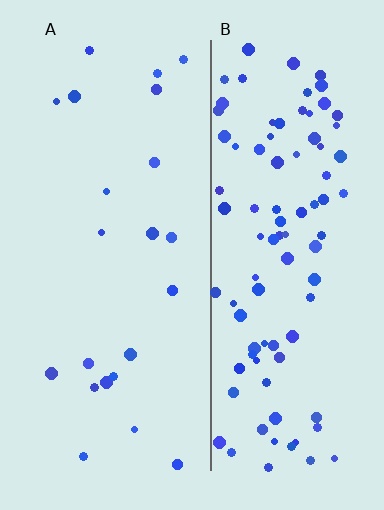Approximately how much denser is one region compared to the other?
Approximately 4.4× — region B over region A.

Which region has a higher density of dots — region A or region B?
B (the right).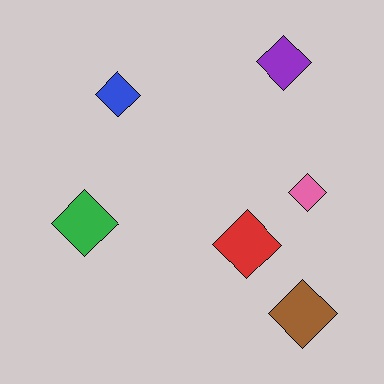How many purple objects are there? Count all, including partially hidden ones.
There is 1 purple object.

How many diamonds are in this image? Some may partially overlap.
There are 6 diamonds.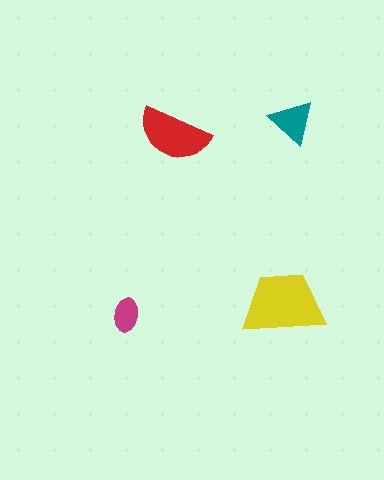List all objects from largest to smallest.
The yellow trapezoid, the red semicircle, the teal triangle, the magenta ellipse.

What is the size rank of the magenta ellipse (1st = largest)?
4th.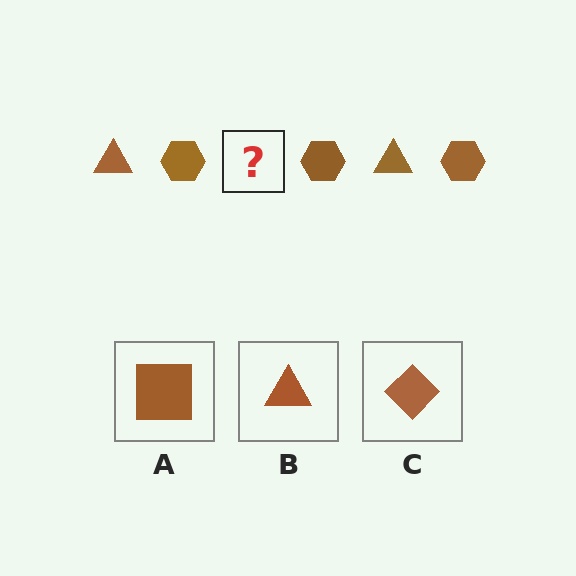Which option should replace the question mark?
Option B.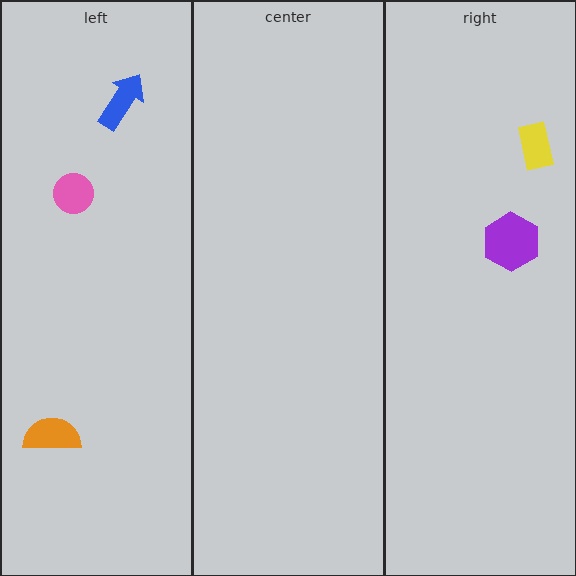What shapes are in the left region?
The pink circle, the blue arrow, the orange semicircle.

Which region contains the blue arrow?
The left region.